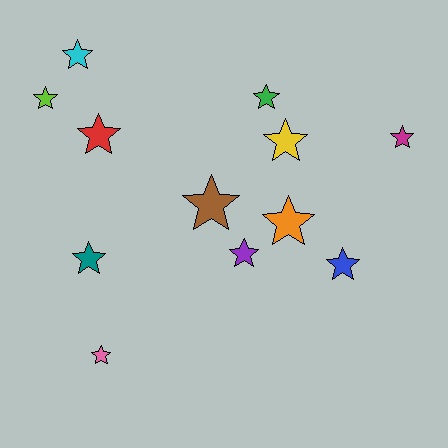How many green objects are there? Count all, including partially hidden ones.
There is 1 green object.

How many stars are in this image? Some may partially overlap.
There are 12 stars.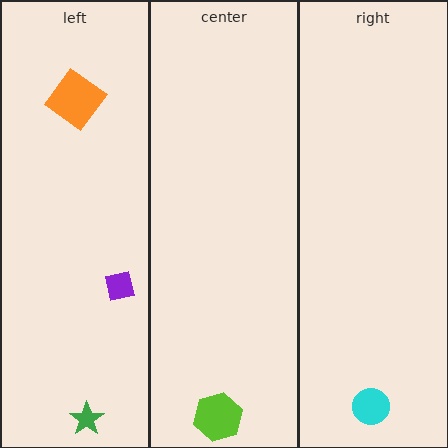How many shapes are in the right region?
1.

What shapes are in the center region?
The lime hexagon.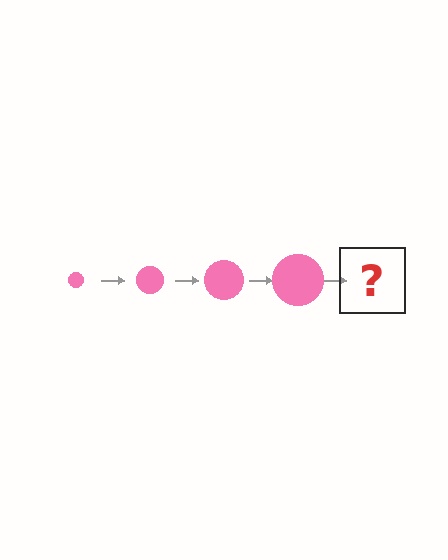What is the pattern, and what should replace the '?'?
The pattern is that the circle gets progressively larger each step. The '?' should be a pink circle, larger than the previous one.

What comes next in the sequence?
The next element should be a pink circle, larger than the previous one.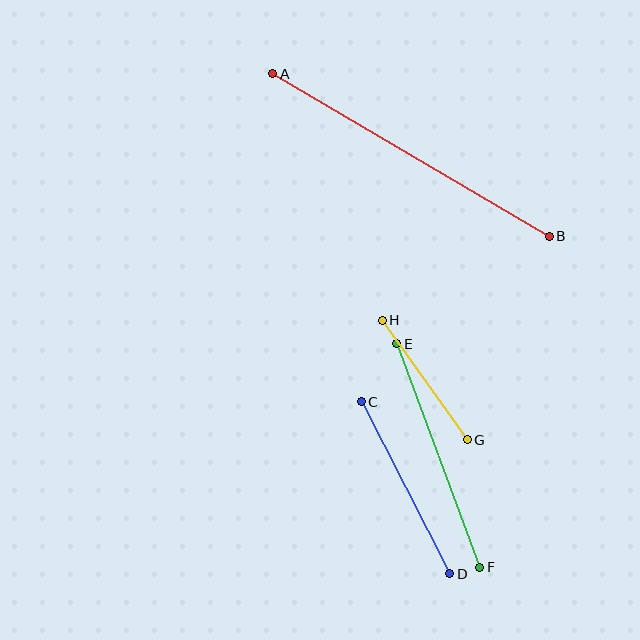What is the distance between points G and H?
The distance is approximately 146 pixels.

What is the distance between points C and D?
The distance is approximately 193 pixels.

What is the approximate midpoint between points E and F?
The midpoint is at approximately (438, 456) pixels.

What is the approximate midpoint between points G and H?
The midpoint is at approximately (425, 380) pixels.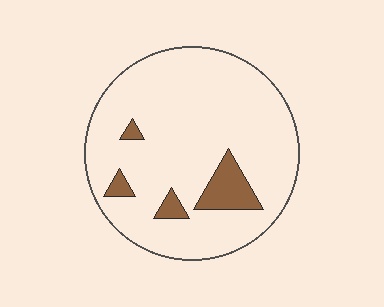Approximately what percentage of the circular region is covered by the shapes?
Approximately 10%.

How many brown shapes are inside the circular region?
4.